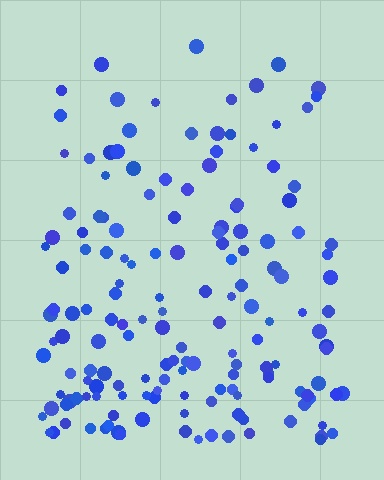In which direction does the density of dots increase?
From top to bottom, with the bottom side densest.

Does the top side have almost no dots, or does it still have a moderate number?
Still a moderate number, just noticeably fewer than the bottom.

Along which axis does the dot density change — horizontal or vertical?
Vertical.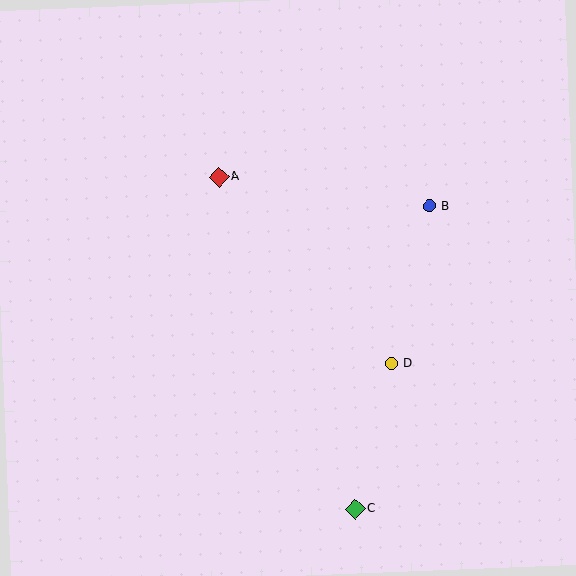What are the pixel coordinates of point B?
Point B is at (429, 206).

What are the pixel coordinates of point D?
Point D is at (391, 364).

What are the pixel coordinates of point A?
Point A is at (219, 177).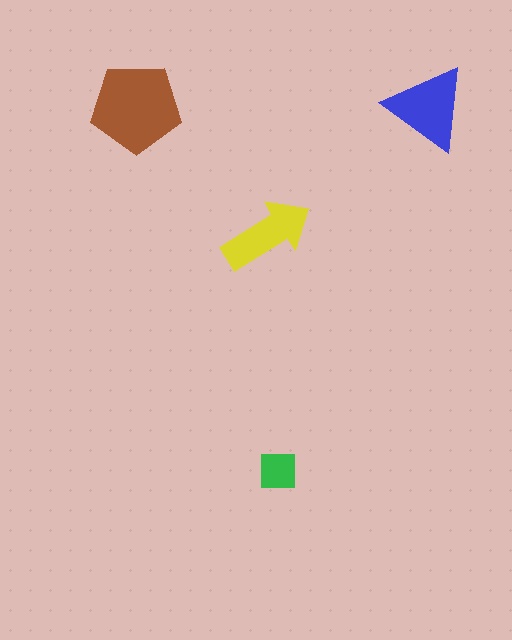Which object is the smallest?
The green square.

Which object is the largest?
The brown pentagon.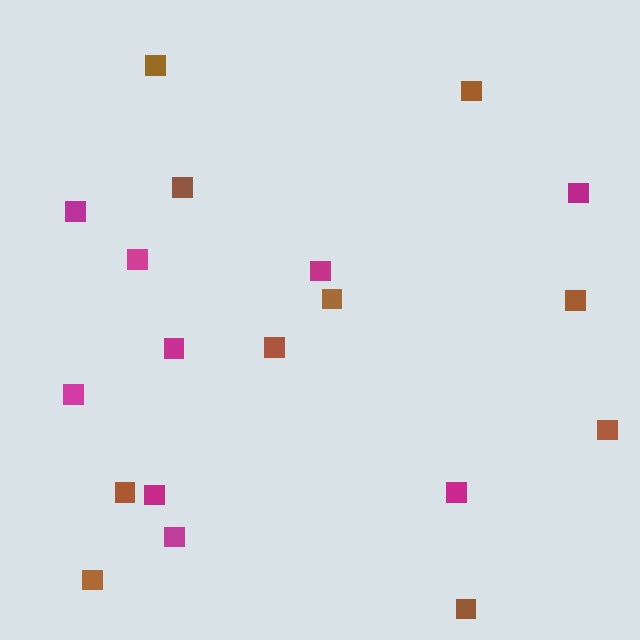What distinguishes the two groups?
There are 2 groups: one group of magenta squares (9) and one group of brown squares (10).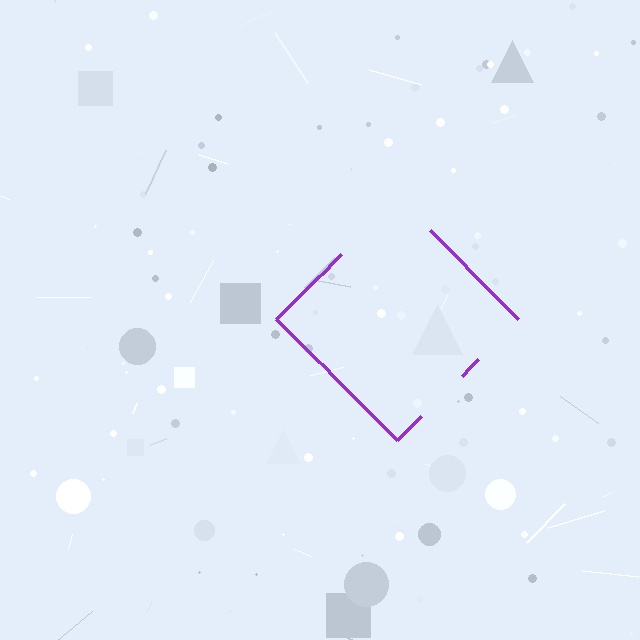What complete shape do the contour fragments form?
The contour fragments form a diamond.